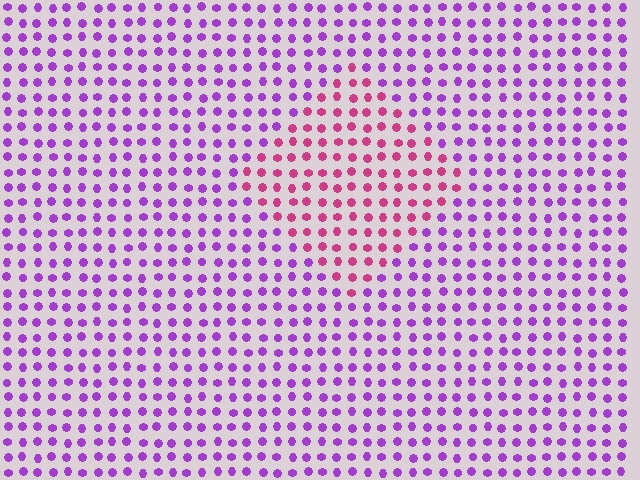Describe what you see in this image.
The image is filled with small purple elements in a uniform arrangement. A diamond-shaped region is visible where the elements are tinted to a slightly different hue, forming a subtle color boundary.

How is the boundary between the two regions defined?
The boundary is defined purely by a slight shift in hue (about 46 degrees). Spacing, size, and orientation are identical on both sides.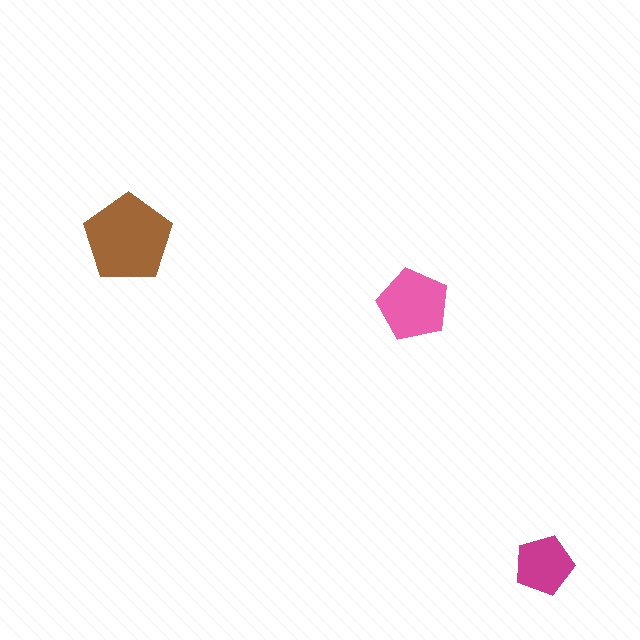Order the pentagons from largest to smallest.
the brown one, the pink one, the magenta one.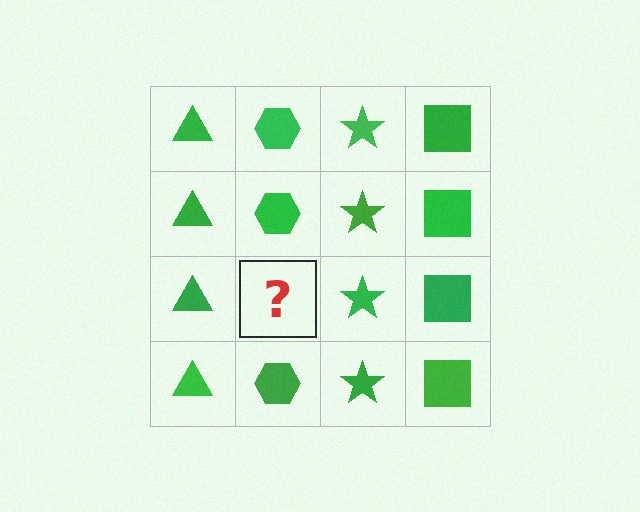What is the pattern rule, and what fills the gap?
The rule is that each column has a consistent shape. The gap should be filled with a green hexagon.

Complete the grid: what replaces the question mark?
The question mark should be replaced with a green hexagon.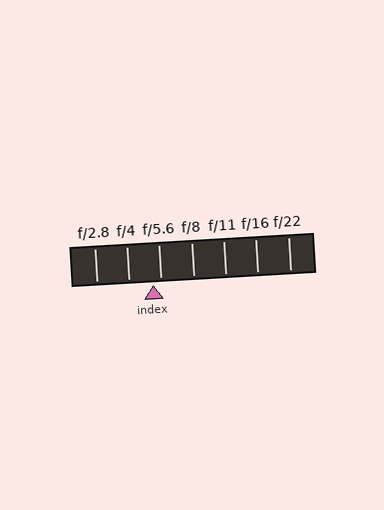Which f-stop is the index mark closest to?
The index mark is closest to f/5.6.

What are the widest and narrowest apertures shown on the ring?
The widest aperture shown is f/2.8 and the narrowest is f/22.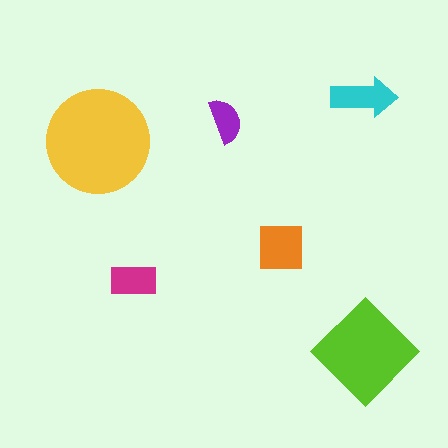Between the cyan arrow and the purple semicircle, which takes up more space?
The cyan arrow.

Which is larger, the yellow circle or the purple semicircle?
The yellow circle.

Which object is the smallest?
The purple semicircle.